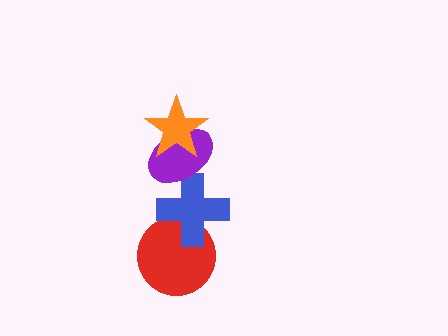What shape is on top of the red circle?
The blue cross is on top of the red circle.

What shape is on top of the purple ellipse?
The orange star is on top of the purple ellipse.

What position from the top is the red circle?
The red circle is 4th from the top.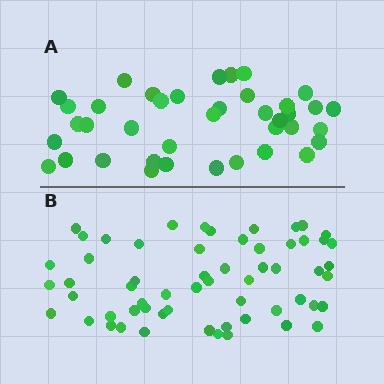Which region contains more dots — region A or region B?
Region B (the bottom region) has more dots.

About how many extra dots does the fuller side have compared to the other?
Region B has approximately 20 more dots than region A.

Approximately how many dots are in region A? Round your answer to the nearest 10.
About 40 dots. (The exact count is 39, which rounds to 40.)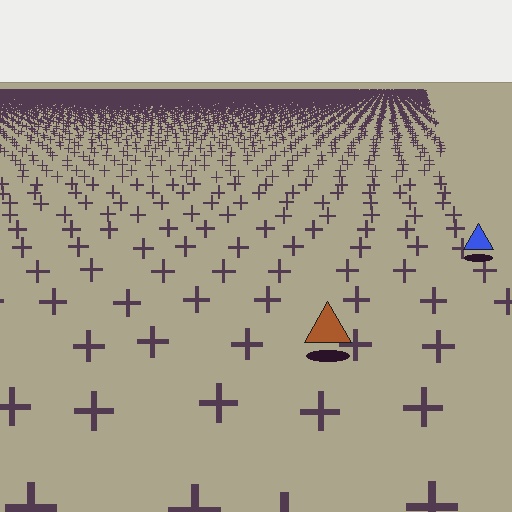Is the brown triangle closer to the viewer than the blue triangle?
Yes. The brown triangle is closer — you can tell from the texture gradient: the ground texture is coarser near it.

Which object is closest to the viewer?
The brown triangle is closest. The texture marks near it are larger and more spread out.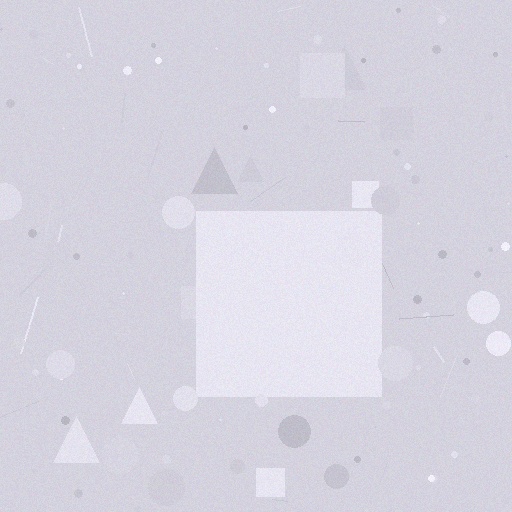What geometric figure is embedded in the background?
A square is embedded in the background.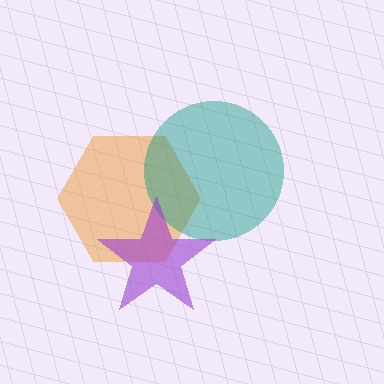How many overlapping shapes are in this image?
There are 3 overlapping shapes in the image.